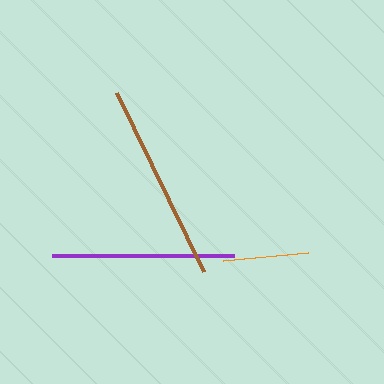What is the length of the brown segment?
The brown segment is approximately 199 pixels long.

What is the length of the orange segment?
The orange segment is approximately 86 pixels long.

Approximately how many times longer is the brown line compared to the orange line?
The brown line is approximately 2.3 times the length of the orange line.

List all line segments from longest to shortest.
From longest to shortest: brown, purple, orange.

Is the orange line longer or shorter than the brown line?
The brown line is longer than the orange line.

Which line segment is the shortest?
The orange line is the shortest at approximately 86 pixels.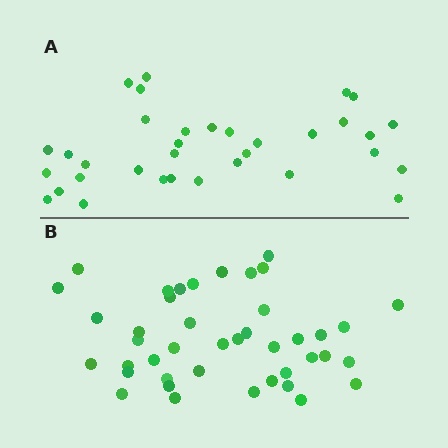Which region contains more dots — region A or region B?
Region B (the bottom region) has more dots.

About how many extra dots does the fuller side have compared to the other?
Region B has roughly 8 or so more dots than region A.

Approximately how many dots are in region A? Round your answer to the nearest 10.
About 30 dots. (The exact count is 34, which rounds to 30.)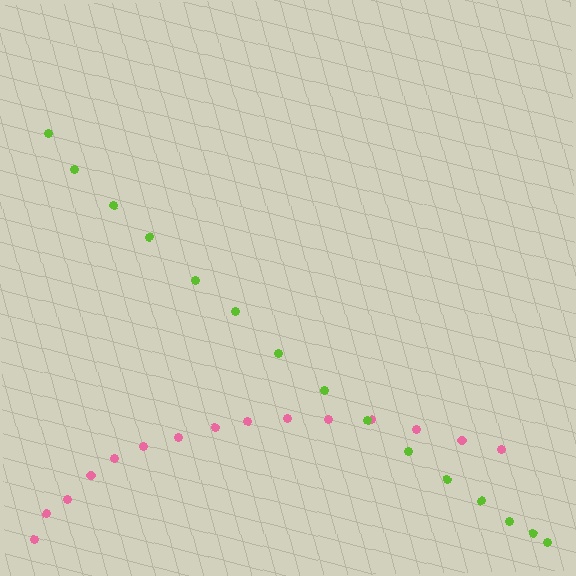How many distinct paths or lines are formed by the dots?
There are 2 distinct paths.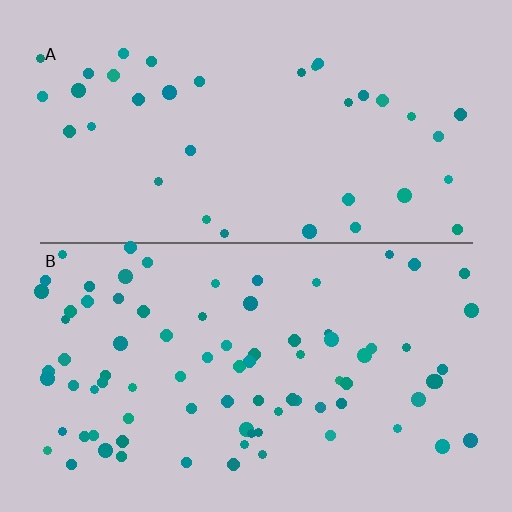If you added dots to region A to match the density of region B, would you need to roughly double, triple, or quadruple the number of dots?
Approximately double.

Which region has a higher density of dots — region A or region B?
B (the bottom).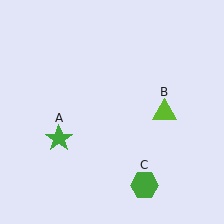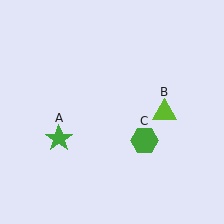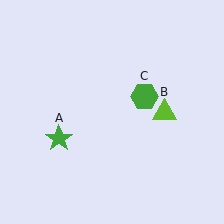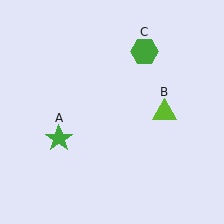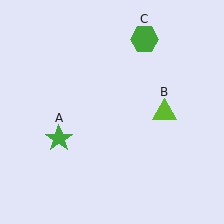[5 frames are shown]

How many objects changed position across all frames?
1 object changed position: green hexagon (object C).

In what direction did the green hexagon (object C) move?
The green hexagon (object C) moved up.